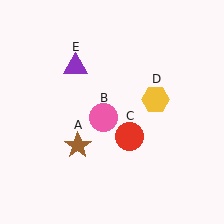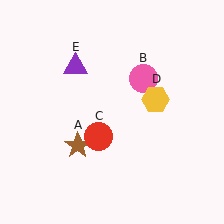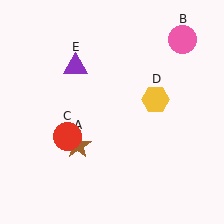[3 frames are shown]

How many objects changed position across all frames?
2 objects changed position: pink circle (object B), red circle (object C).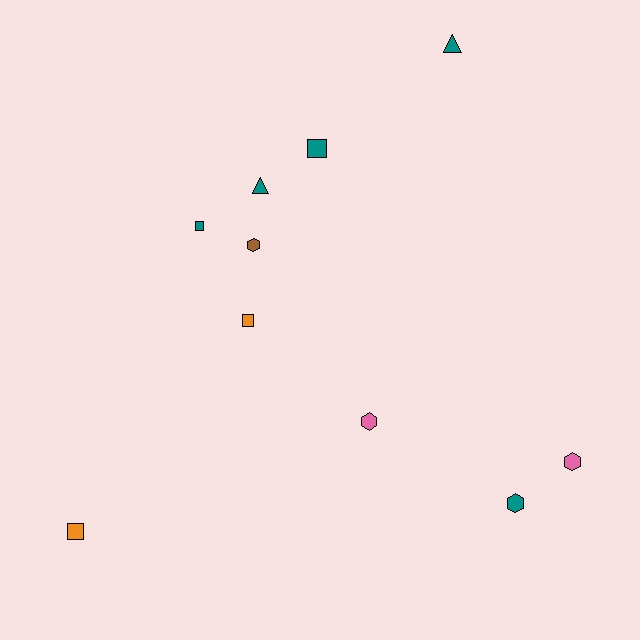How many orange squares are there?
There are 2 orange squares.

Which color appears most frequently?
Teal, with 5 objects.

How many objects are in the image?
There are 10 objects.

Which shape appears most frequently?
Hexagon, with 4 objects.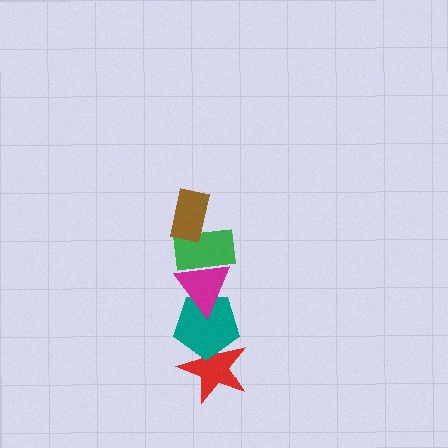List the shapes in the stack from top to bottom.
From top to bottom: the brown rectangle, the green rectangle, the magenta triangle, the teal pentagon, the red star.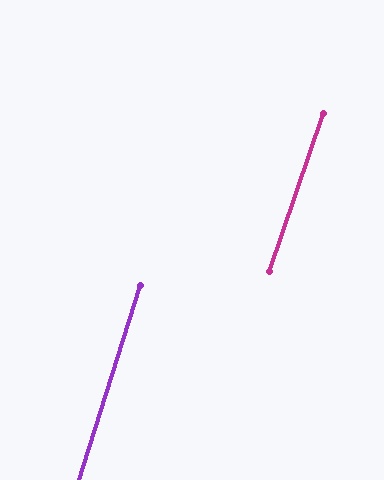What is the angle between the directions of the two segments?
Approximately 1 degree.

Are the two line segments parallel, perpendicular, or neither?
Parallel — their directions differ by only 1.4°.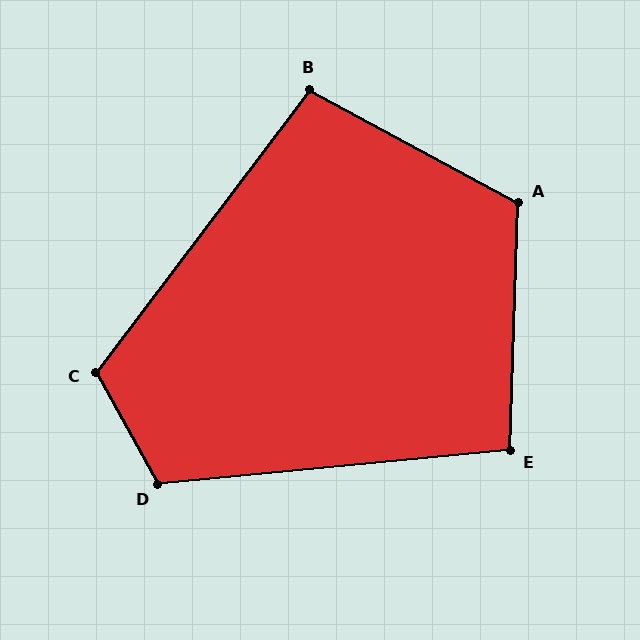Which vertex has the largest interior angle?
A, at approximately 117 degrees.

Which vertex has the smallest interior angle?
E, at approximately 97 degrees.